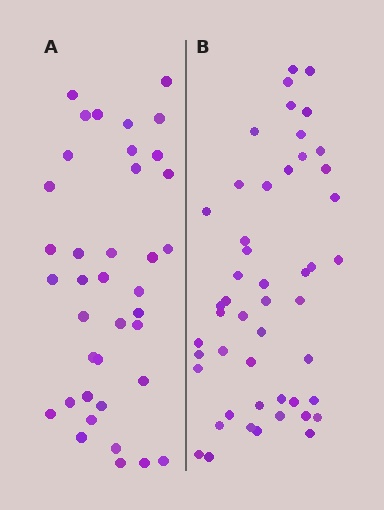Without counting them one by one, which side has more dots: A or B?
Region B (the right region) has more dots.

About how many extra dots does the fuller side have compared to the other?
Region B has roughly 12 or so more dots than region A.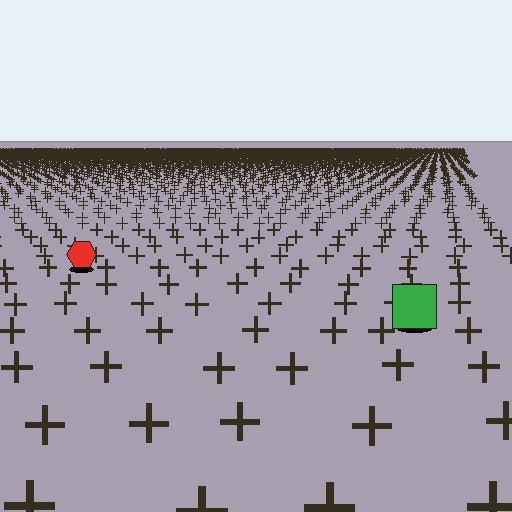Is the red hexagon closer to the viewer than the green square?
No. The green square is closer — you can tell from the texture gradient: the ground texture is coarser near it.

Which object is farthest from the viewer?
The red hexagon is farthest from the viewer. It appears smaller and the ground texture around it is denser.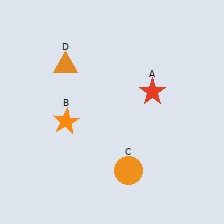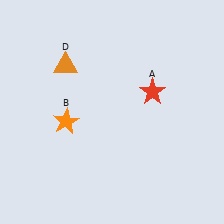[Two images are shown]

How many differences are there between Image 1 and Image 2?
There is 1 difference between the two images.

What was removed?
The orange circle (C) was removed in Image 2.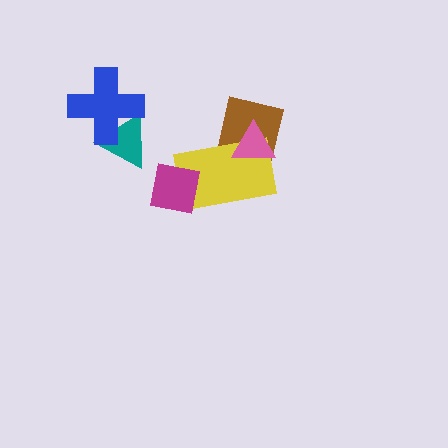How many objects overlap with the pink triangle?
2 objects overlap with the pink triangle.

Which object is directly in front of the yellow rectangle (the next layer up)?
The pink triangle is directly in front of the yellow rectangle.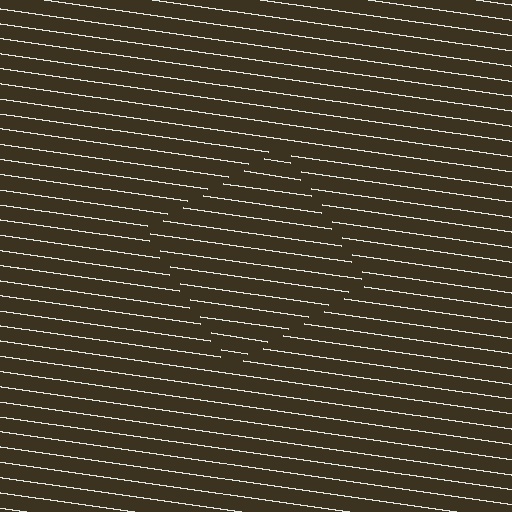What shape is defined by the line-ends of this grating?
An illusory square. The interior of the shape contains the same grating, shifted by half a period — the contour is defined by the phase discontinuity where line-ends from the inner and outer gratings abut.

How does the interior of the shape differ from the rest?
The interior of the shape contains the same grating, shifted by half a period — the contour is defined by the phase discontinuity where line-ends from the inner and outer gratings abut.